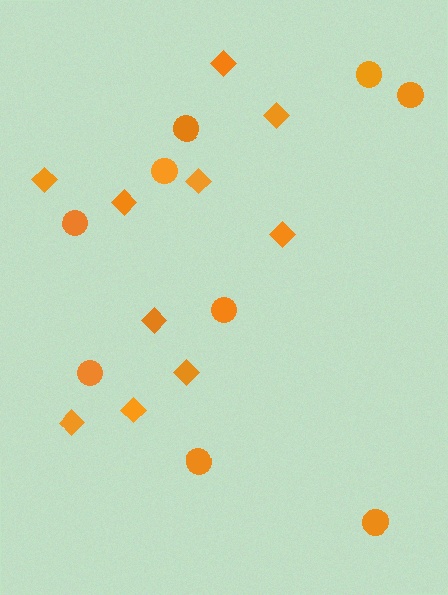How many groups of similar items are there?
There are 2 groups: one group of circles (9) and one group of diamonds (10).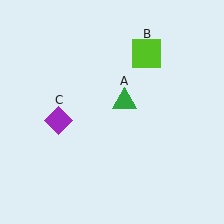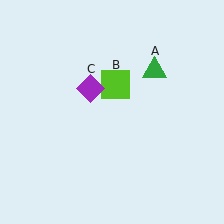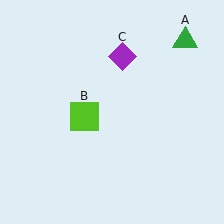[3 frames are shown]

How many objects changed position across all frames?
3 objects changed position: green triangle (object A), lime square (object B), purple diamond (object C).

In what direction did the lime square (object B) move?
The lime square (object B) moved down and to the left.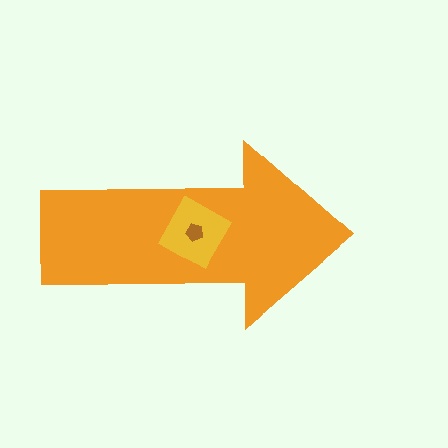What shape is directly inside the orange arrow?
The yellow diamond.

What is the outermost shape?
The orange arrow.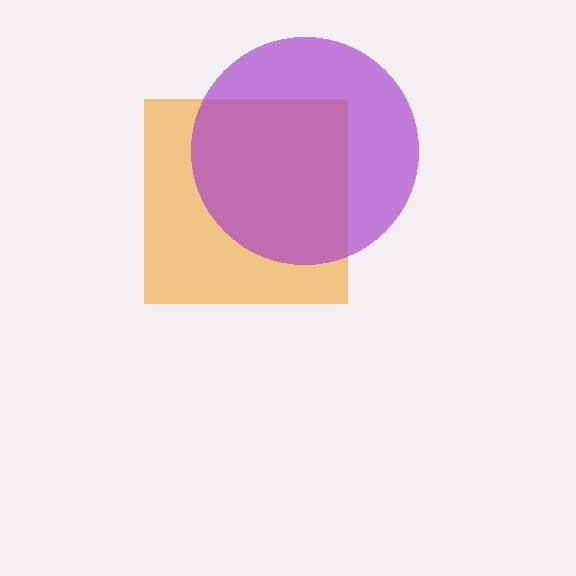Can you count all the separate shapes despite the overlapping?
Yes, there are 2 separate shapes.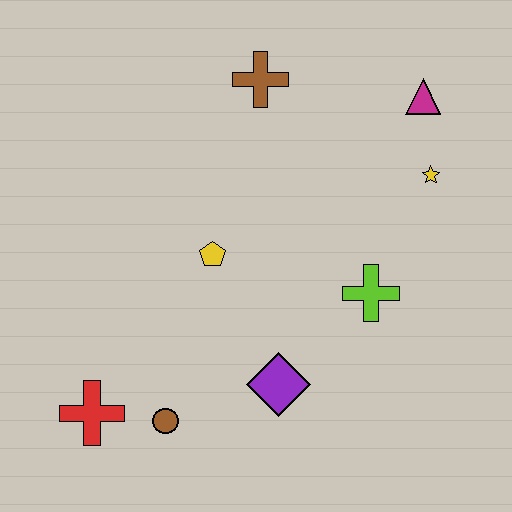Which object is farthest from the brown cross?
The red cross is farthest from the brown cross.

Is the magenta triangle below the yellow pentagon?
No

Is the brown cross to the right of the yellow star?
No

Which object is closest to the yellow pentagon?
The purple diamond is closest to the yellow pentagon.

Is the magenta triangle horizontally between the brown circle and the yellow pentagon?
No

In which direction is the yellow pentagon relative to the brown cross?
The yellow pentagon is below the brown cross.